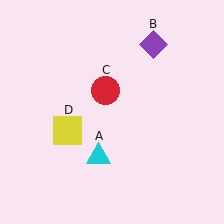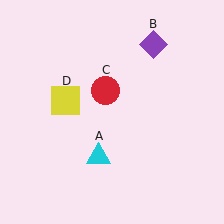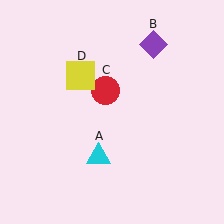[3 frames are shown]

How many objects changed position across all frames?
1 object changed position: yellow square (object D).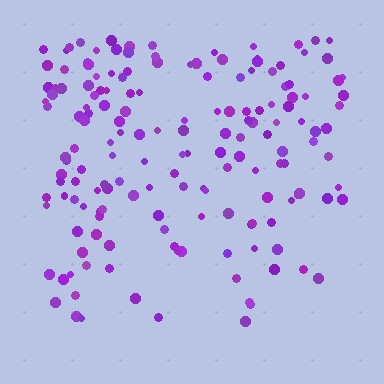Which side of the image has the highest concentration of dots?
The top.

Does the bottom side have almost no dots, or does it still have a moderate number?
Still a moderate number, just noticeably fewer than the top.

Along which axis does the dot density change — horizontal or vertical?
Vertical.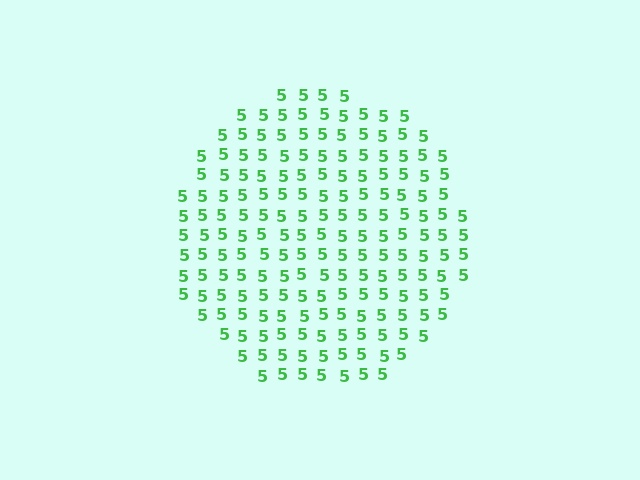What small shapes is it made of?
It is made of small digit 5's.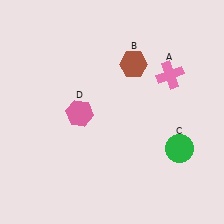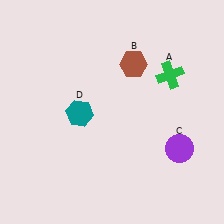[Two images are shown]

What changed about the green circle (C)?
In Image 1, C is green. In Image 2, it changed to purple.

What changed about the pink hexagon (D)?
In Image 1, D is pink. In Image 2, it changed to teal.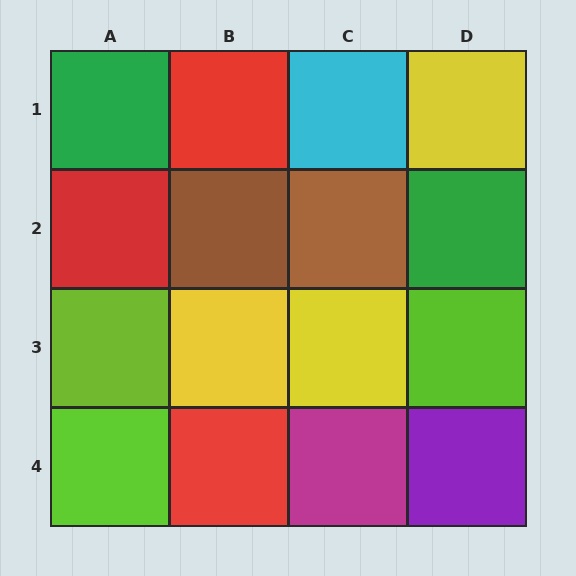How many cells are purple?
1 cell is purple.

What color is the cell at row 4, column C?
Magenta.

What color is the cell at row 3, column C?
Yellow.